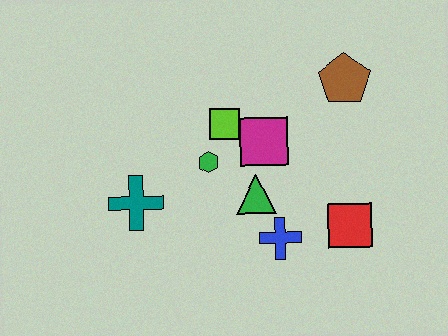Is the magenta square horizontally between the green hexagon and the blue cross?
Yes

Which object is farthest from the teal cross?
The brown pentagon is farthest from the teal cross.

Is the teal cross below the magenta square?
Yes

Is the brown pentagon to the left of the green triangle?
No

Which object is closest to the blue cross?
The green triangle is closest to the blue cross.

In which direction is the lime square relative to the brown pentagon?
The lime square is to the left of the brown pentagon.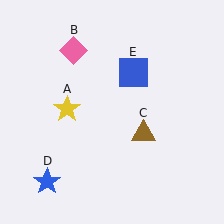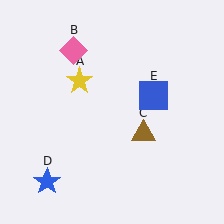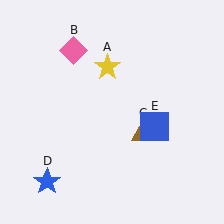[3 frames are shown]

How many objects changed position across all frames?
2 objects changed position: yellow star (object A), blue square (object E).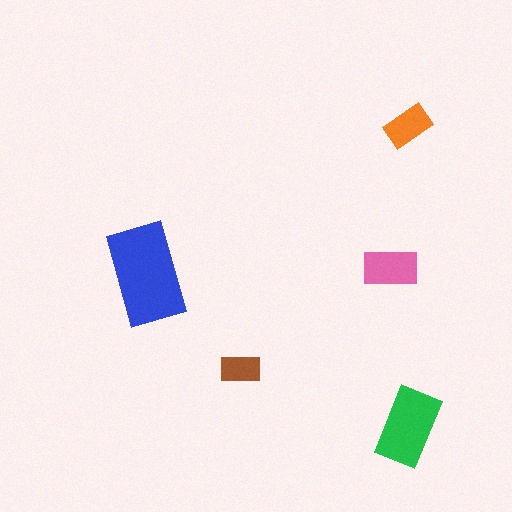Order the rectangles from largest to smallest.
the blue one, the green one, the pink one, the orange one, the brown one.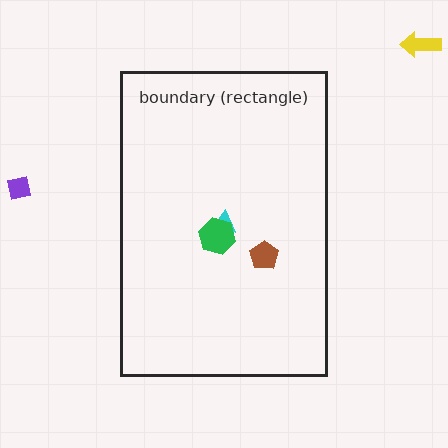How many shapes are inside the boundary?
3 inside, 2 outside.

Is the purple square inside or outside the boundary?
Outside.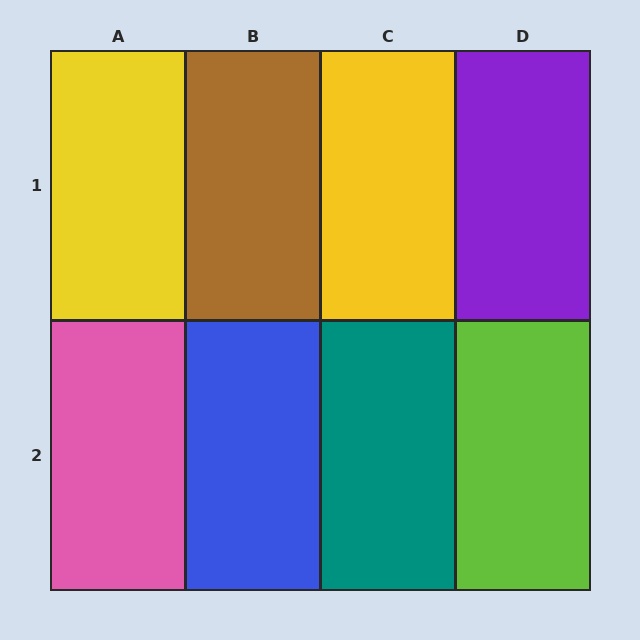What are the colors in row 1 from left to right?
Yellow, brown, yellow, purple.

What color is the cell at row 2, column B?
Blue.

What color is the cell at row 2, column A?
Pink.